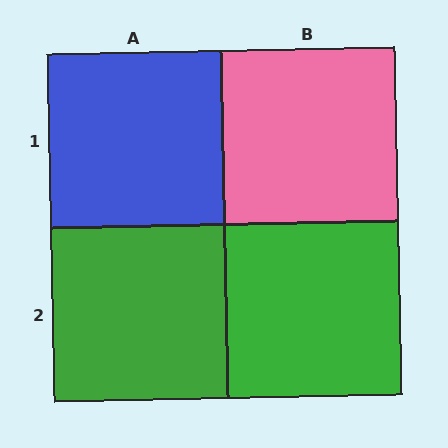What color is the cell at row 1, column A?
Blue.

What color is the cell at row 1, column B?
Pink.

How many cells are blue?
1 cell is blue.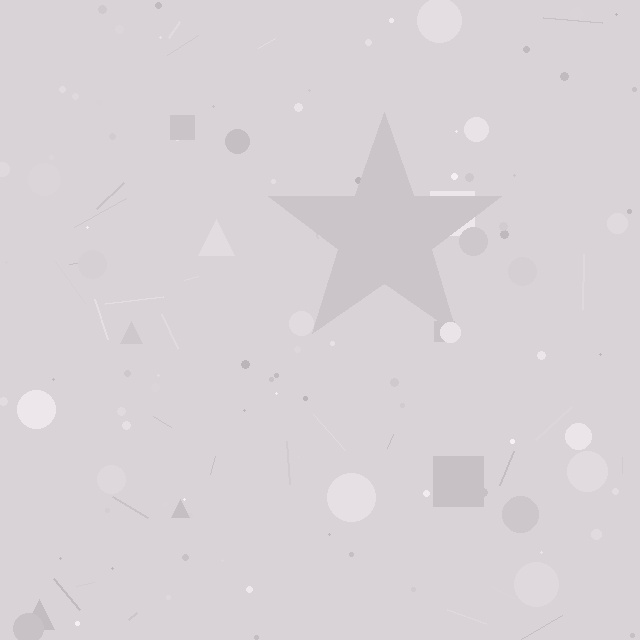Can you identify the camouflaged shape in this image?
The camouflaged shape is a star.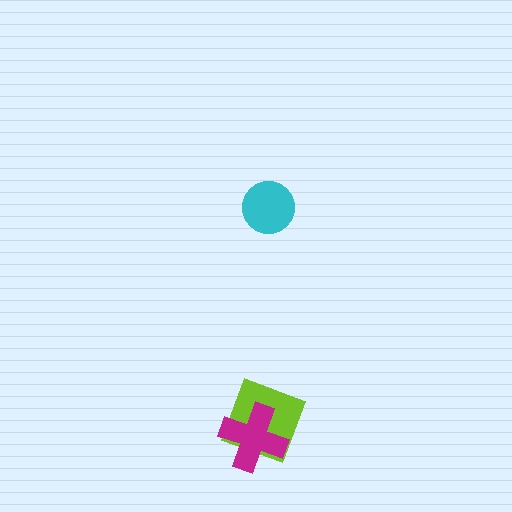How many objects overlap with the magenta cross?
1 object overlaps with the magenta cross.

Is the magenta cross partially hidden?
No, no other shape covers it.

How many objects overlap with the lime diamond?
1 object overlaps with the lime diamond.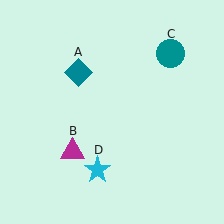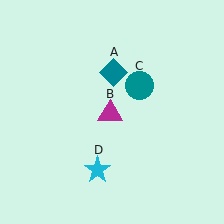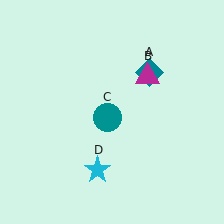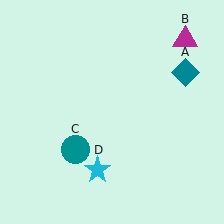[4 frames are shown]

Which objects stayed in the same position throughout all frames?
Cyan star (object D) remained stationary.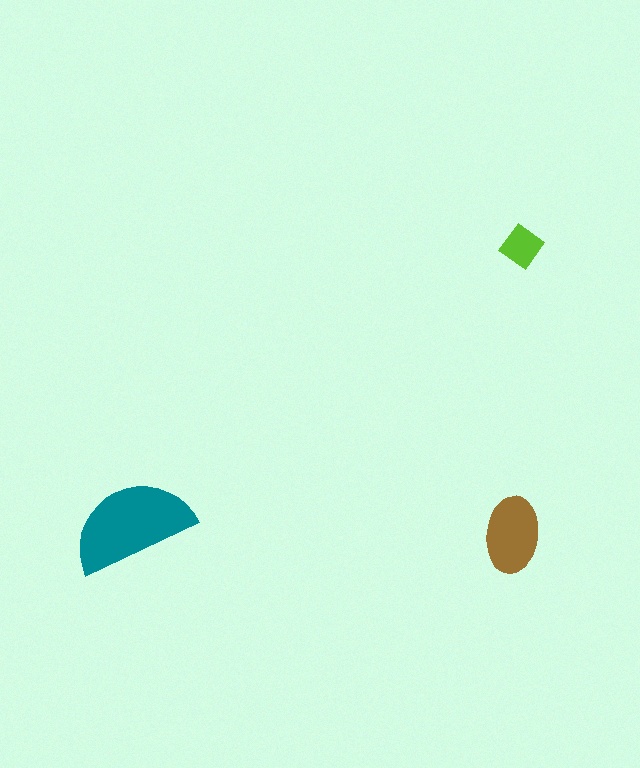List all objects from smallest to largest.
The lime diamond, the brown ellipse, the teal semicircle.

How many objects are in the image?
There are 3 objects in the image.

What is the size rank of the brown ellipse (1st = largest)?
2nd.